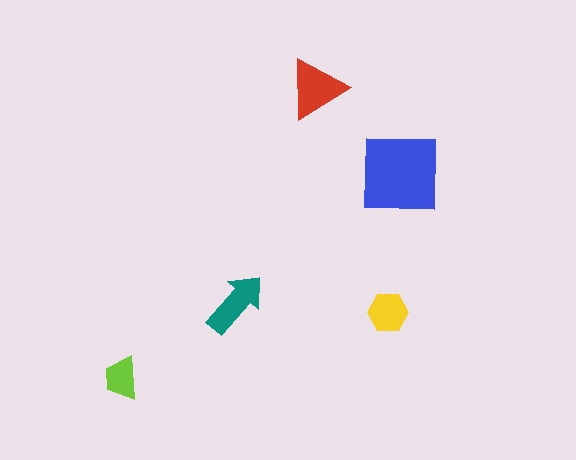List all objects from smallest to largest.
The lime trapezoid, the yellow hexagon, the teal arrow, the red triangle, the blue square.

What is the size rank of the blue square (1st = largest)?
1st.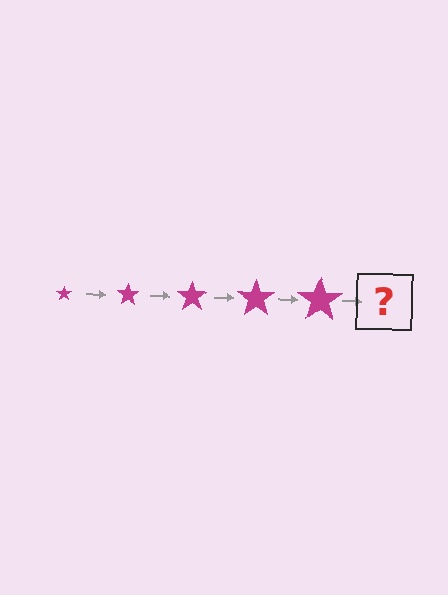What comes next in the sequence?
The next element should be a magenta star, larger than the previous one.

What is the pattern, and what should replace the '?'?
The pattern is that the star gets progressively larger each step. The '?' should be a magenta star, larger than the previous one.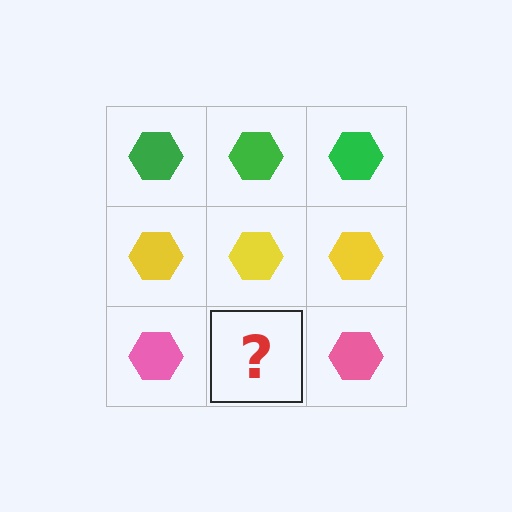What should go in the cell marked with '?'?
The missing cell should contain a pink hexagon.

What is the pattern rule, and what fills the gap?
The rule is that each row has a consistent color. The gap should be filled with a pink hexagon.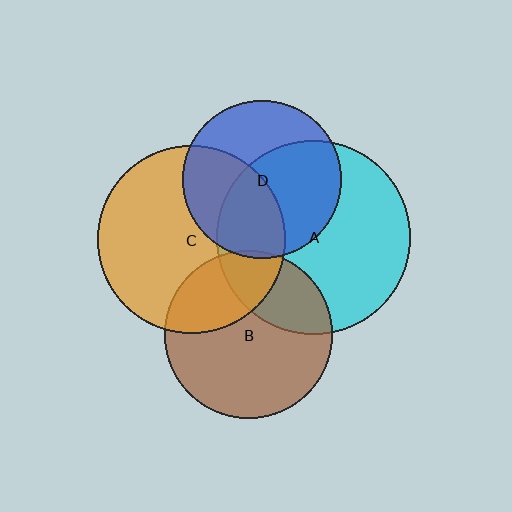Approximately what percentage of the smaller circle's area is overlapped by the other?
Approximately 30%.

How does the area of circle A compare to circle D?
Approximately 1.5 times.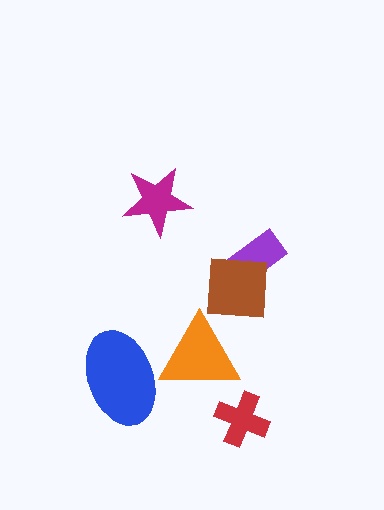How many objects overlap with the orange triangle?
1 object overlaps with the orange triangle.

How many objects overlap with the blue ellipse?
1 object overlaps with the blue ellipse.